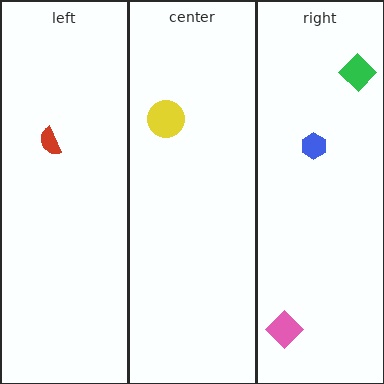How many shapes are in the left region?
1.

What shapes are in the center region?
The yellow circle.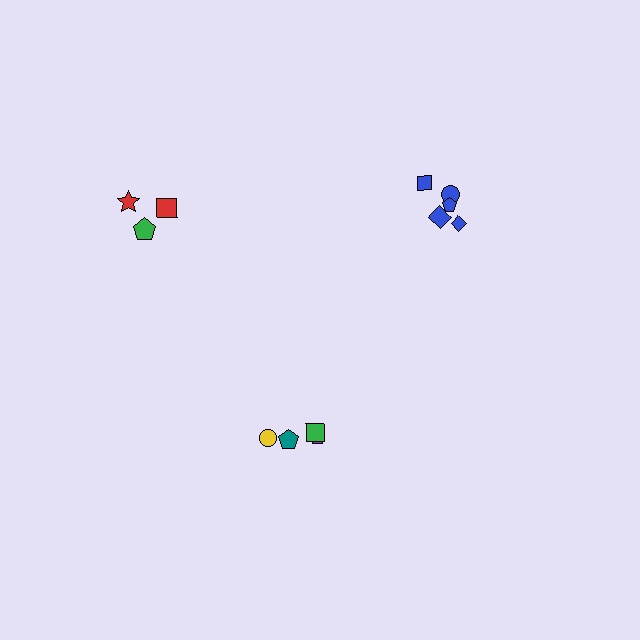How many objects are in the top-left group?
There are 3 objects.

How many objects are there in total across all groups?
There are 12 objects.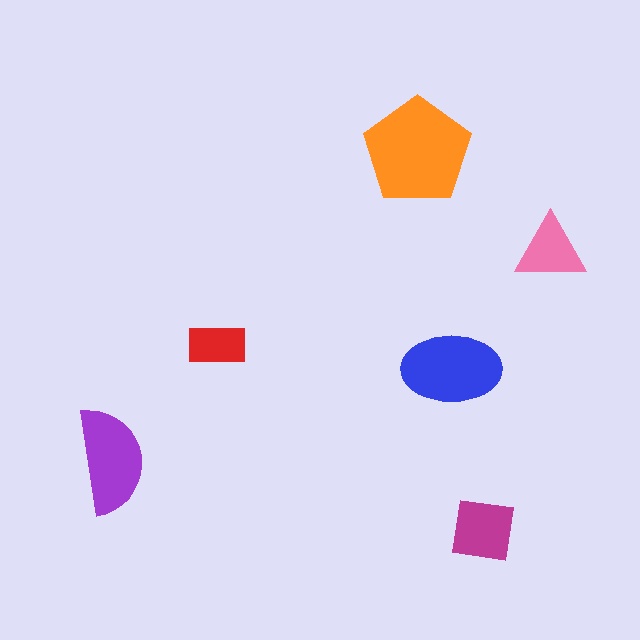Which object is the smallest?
The red rectangle.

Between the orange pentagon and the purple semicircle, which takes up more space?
The orange pentagon.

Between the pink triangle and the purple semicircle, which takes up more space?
The purple semicircle.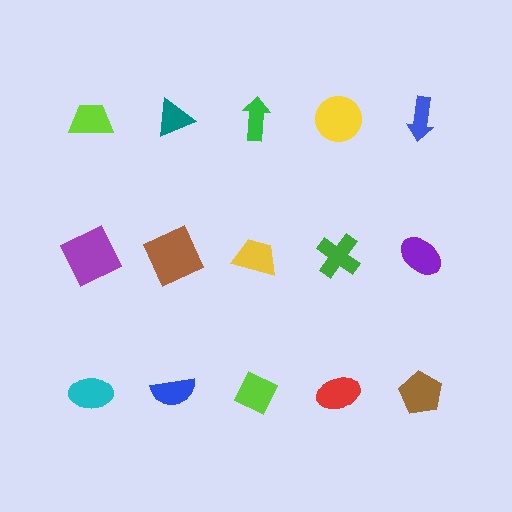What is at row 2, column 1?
A purple square.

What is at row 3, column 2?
A blue semicircle.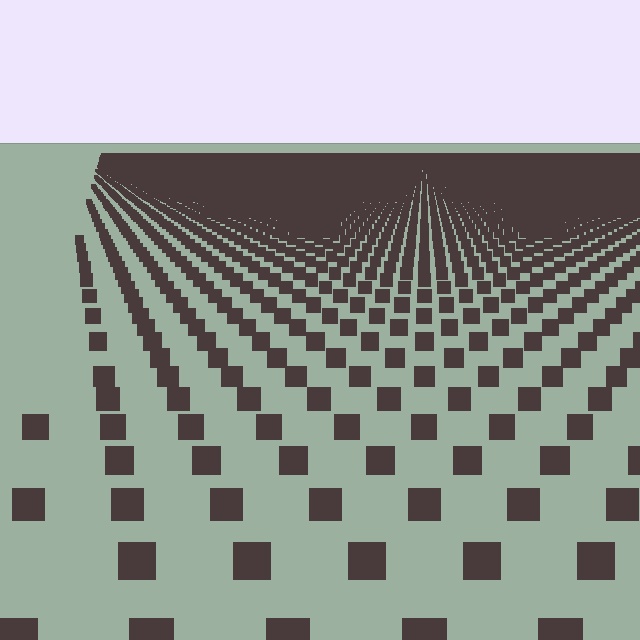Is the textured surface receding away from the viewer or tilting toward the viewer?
The surface is receding away from the viewer. Texture elements get smaller and denser toward the top.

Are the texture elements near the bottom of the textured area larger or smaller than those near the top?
Larger. Near the bottom, elements are closer to the viewer and appear at a bigger on-screen size.